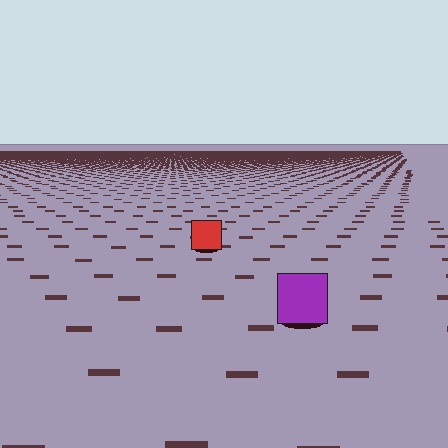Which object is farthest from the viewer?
The red square is farthest from the viewer. It appears smaller and the ground texture around it is denser.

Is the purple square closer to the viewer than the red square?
Yes. The purple square is closer — you can tell from the texture gradient: the ground texture is coarser near it.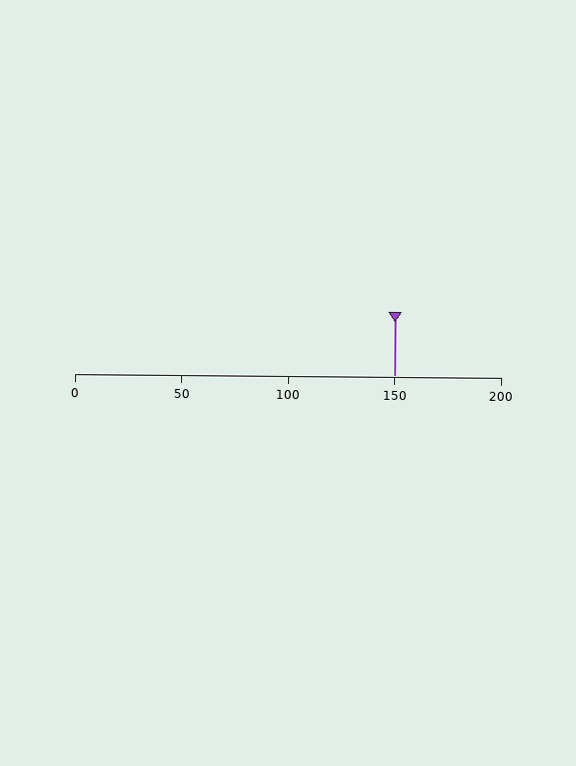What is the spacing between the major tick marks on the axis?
The major ticks are spaced 50 apart.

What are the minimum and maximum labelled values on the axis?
The axis runs from 0 to 200.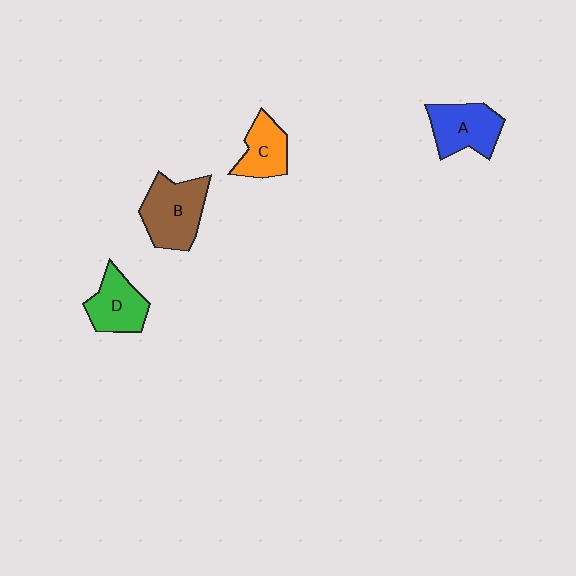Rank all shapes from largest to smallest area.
From largest to smallest: B (brown), A (blue), D (green), C (orange).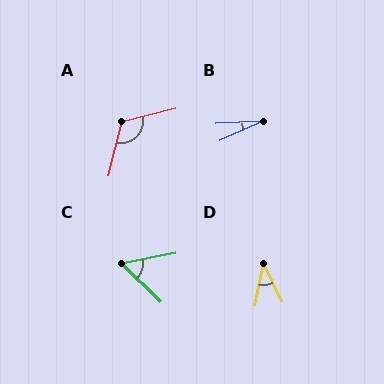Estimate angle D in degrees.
Approximately 37 degrees.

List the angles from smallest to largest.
B (22°), D (37°), C (55°), A (118°).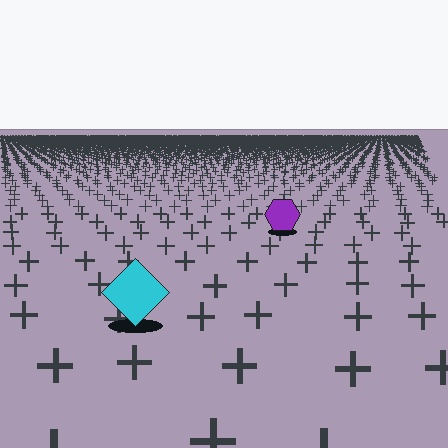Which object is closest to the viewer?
The cyan diamond is closest. The texture marks near it are larger and more spread out.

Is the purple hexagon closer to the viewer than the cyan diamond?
No. The cyan diamond is closer — you can tell from the texture gradient: the ground texture is coarser near it.